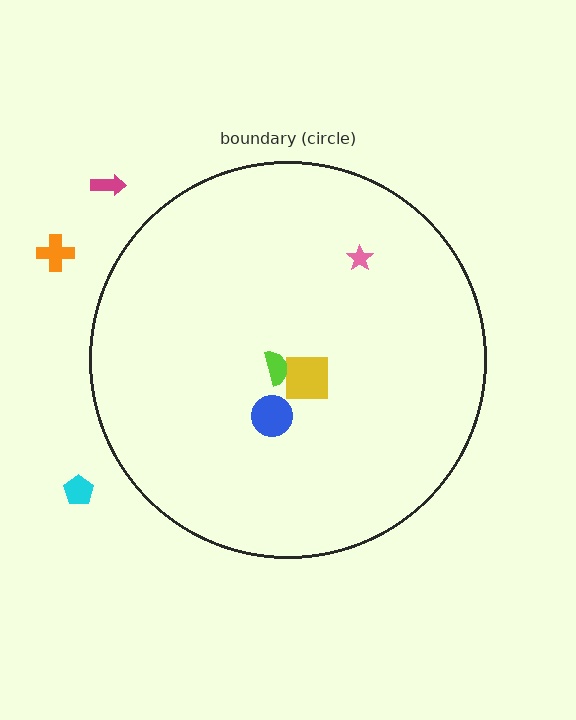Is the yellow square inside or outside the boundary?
Inside.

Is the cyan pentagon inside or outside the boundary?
Outside.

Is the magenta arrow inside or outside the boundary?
Outside.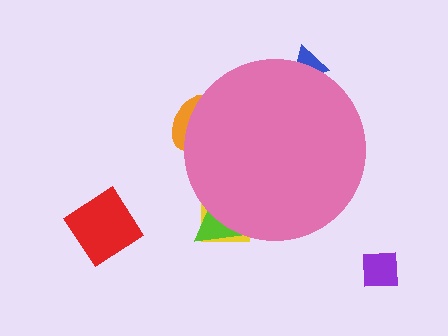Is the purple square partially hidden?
No, the purple square is fully visible.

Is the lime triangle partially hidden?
Yes, the lime triangle is partially hidden behind the pink circle.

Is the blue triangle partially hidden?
Yes, the blue triangle is partially hidden behind the pink circle.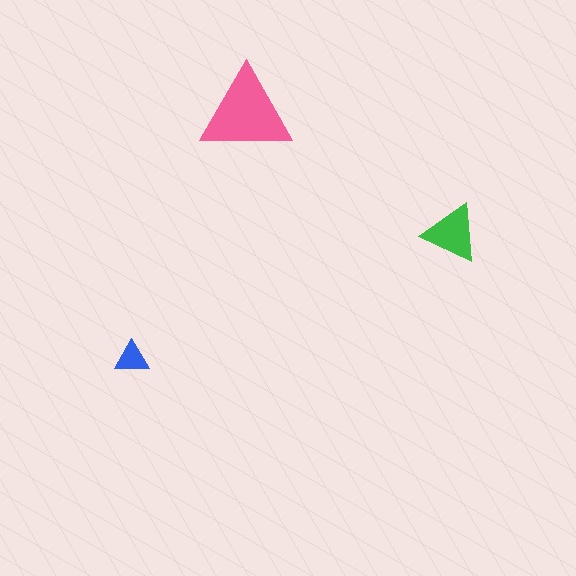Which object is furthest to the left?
The blue triangle is leftmost.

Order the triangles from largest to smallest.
the pink one, the green one, the blue one.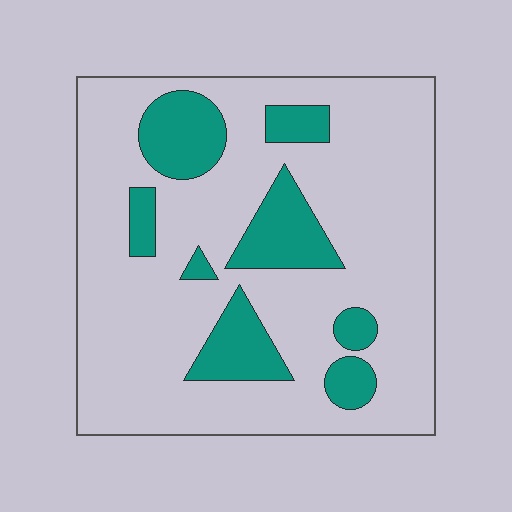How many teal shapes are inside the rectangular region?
8.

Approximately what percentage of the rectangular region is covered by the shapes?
Approximately 20%.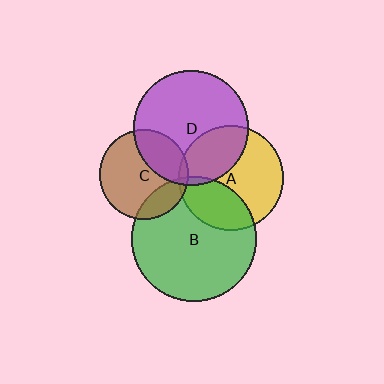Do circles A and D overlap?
Yes.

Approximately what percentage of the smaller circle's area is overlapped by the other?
Approximately 35%.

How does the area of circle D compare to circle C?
Approximately 1.7 times.